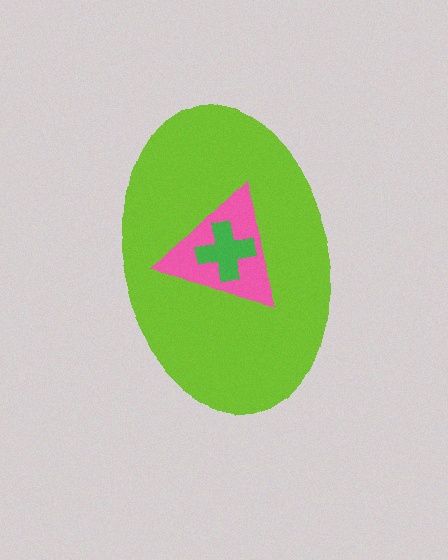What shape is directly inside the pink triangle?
The green cross.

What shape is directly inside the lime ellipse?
The pink triangle.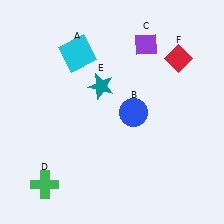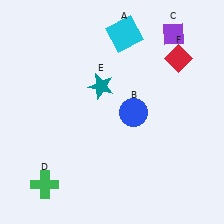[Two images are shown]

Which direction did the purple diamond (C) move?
The purple diamond (C) moved right.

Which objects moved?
The objects that moved are: the cyan square (A), the purple diamond (C).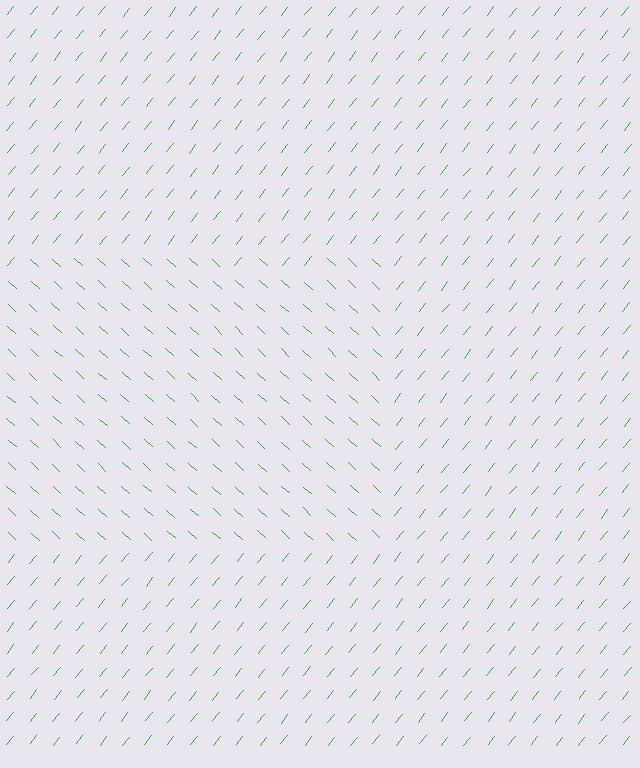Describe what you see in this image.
The image is filled with small green line segments. A rectangle region in the image has lines oriented differently from the surrounding lines, creating a visible texture boundary.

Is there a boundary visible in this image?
Yes, there is a texture boundary formed by a change in line orientation.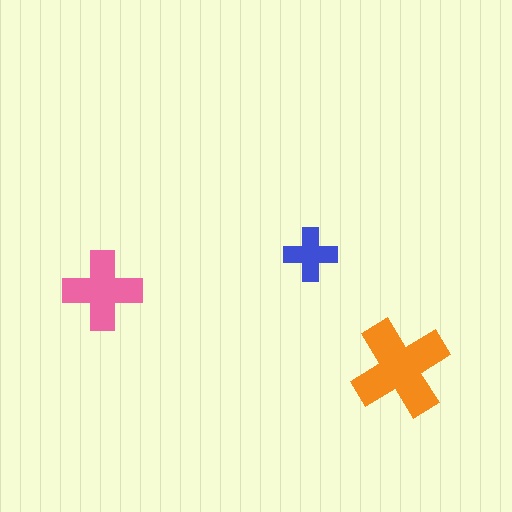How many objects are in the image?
There are 3 objects in the image.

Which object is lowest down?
The orange cross is bottommost.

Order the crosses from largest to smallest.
the orange one, the pink one, the blue one.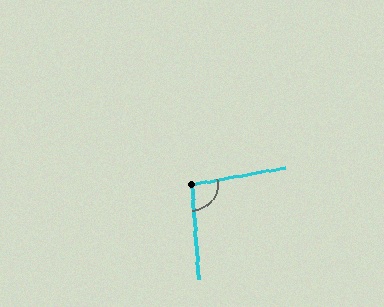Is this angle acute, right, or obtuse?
It is obtuse.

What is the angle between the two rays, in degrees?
Approximately 96 degrees.